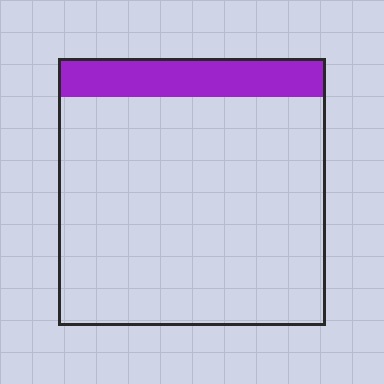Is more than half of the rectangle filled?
No.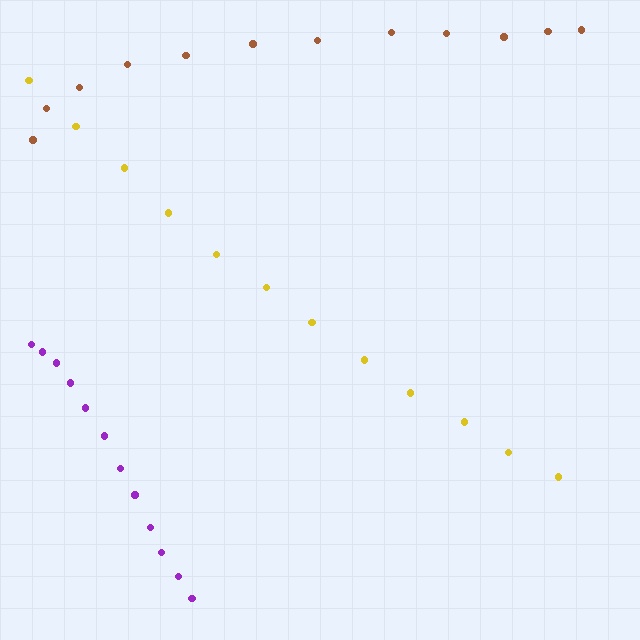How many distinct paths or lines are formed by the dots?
There are 3 distinct paths.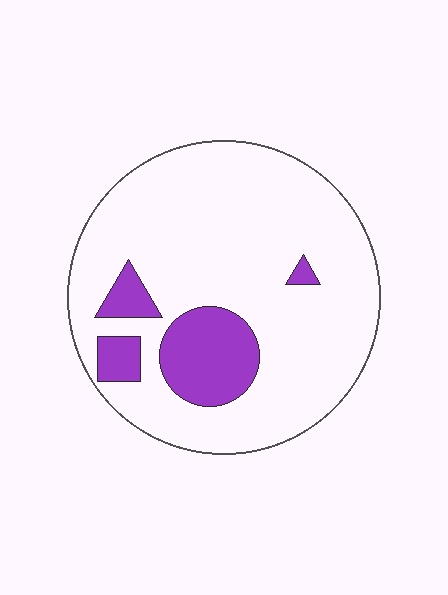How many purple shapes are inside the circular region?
4.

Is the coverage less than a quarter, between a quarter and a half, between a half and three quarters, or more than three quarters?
Less than a quarter.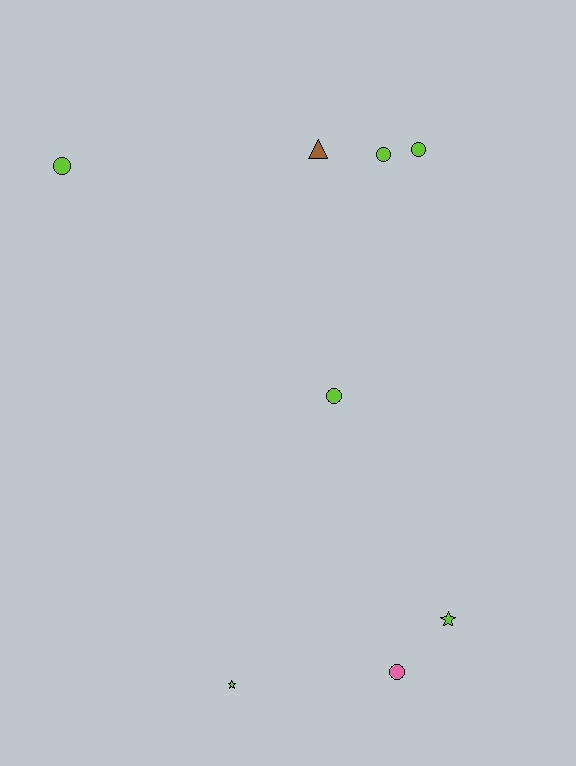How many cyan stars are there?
There are no cyan stars.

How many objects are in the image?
There are 8 objects.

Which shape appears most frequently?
Circle, with 5 objects.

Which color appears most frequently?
Lime, with 6 objects.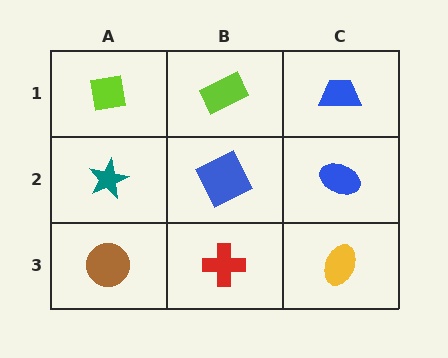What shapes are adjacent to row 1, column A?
A teal star (row 2, column A), a lime rectangle (row 1, column B).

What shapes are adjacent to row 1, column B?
A blue square (row 2, column B), a lime square (row 1, column A), a blue trapezoid (row 1, column C).